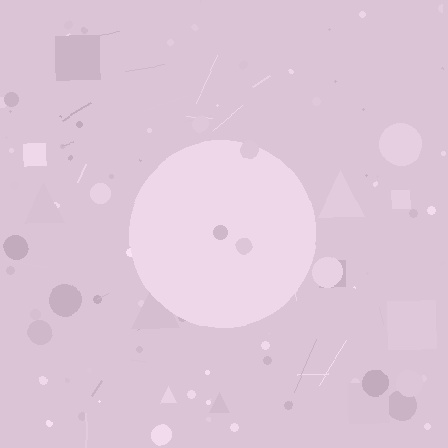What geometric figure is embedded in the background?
A circle is embedded in the background.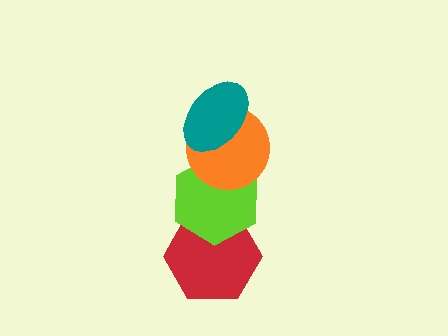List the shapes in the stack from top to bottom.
From top to bottom: the teal ellipse, the orange circle, the lime hexagon, the red hexagon.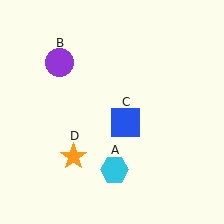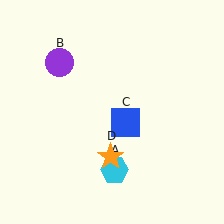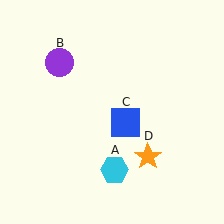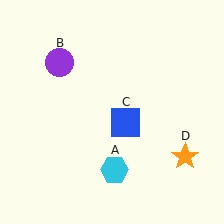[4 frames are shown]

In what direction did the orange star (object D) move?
The orange star (object D) moved right.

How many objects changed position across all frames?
1 object changed position: orange star (object D).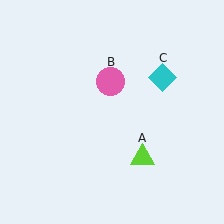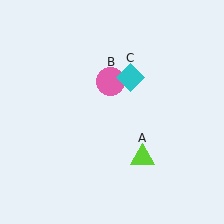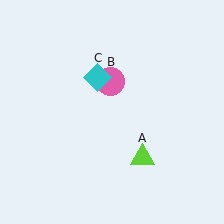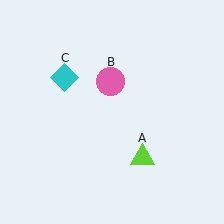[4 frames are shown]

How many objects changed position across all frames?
1 object changed position: cyan diamond (object C).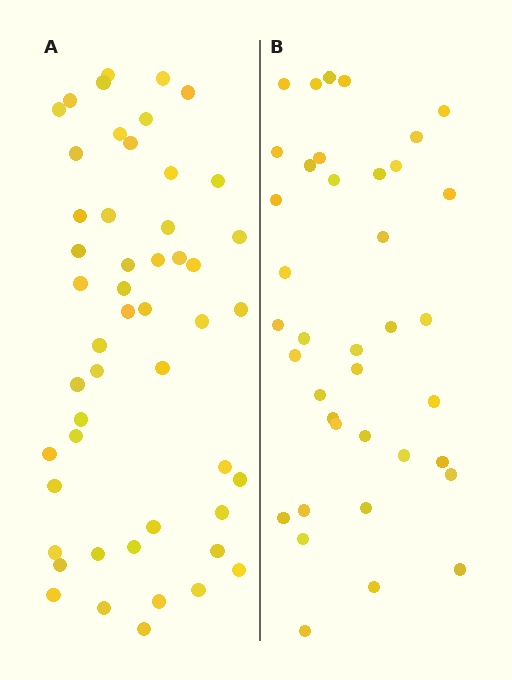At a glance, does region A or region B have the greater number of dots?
Region A (the left region) has more dots.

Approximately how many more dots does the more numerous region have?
Region A has roughly 12 or so more dots than region B.